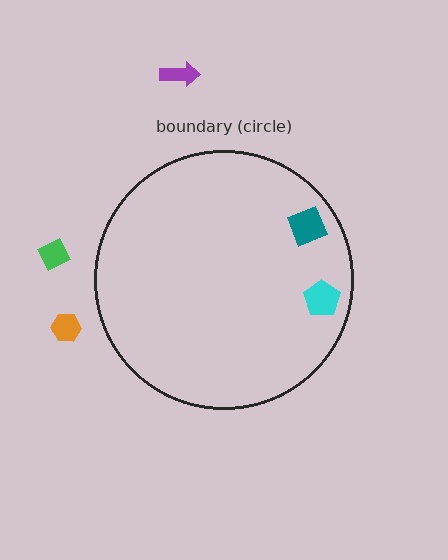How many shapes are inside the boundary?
2 inside, 3 outside.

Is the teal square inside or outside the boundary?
Inside.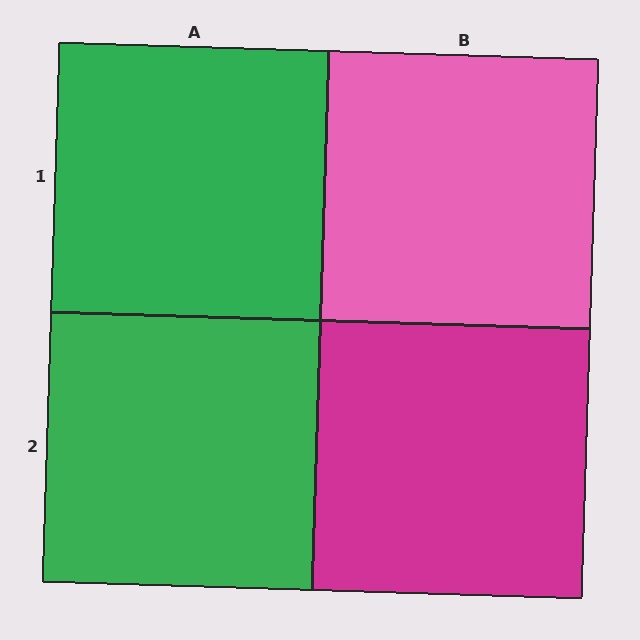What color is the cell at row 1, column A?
Green.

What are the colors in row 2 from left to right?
Green, magenta.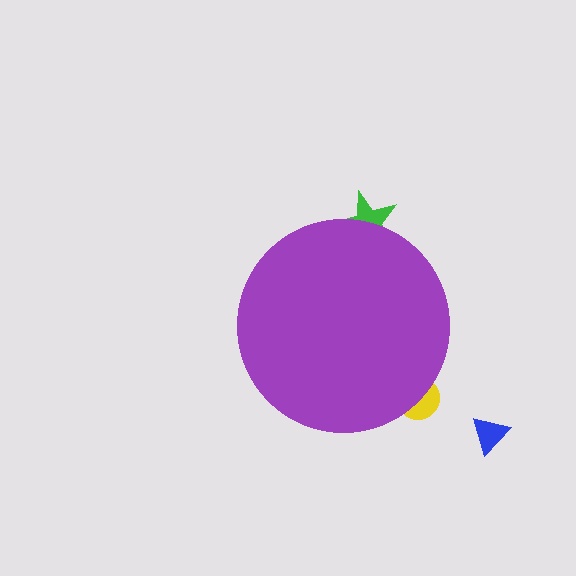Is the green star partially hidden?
Yes, the green star is partially hidden behind the purple circle.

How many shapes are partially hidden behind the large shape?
2 shapes are partially hidden.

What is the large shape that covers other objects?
A purple circle.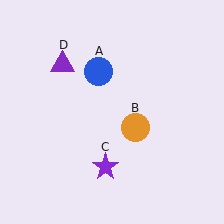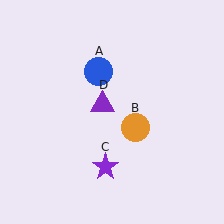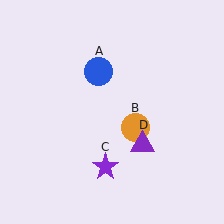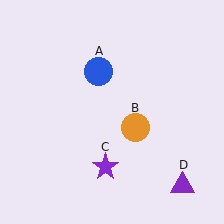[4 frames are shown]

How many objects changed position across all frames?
1 object changed position: purple triangle (object D).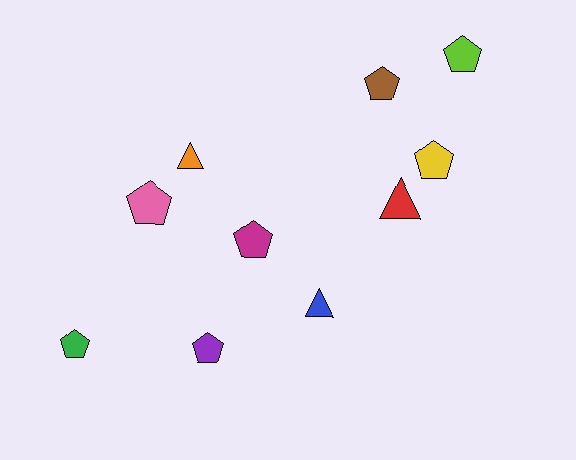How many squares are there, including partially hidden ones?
There are no squares.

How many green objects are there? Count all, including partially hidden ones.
There is 1 green object.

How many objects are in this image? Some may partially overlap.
There are 10 objects.